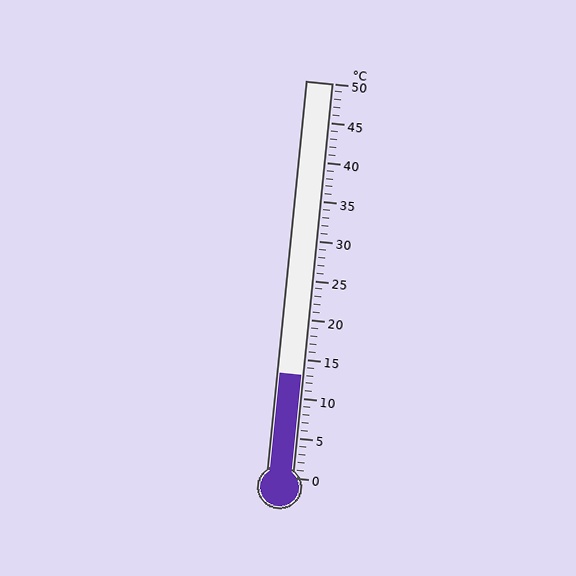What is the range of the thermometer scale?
The thermometer scale ranges from 0°C to 50°C.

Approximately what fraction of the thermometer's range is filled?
The thermometer is filled to approximately 25% of its range.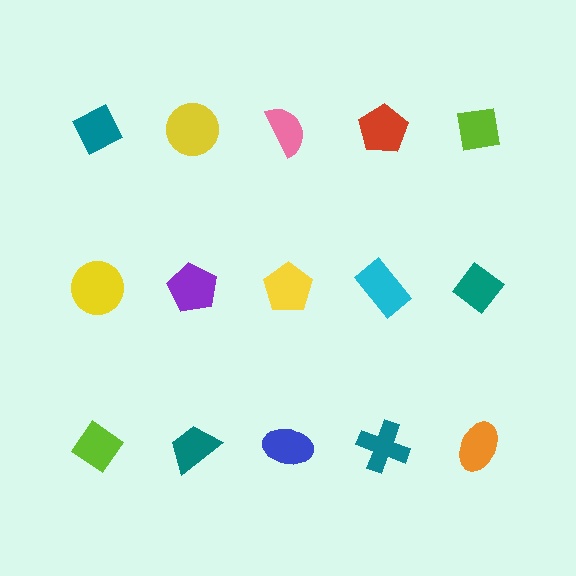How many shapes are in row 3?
5 shapes.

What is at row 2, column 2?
A purple pentagon.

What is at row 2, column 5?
A teal diamond.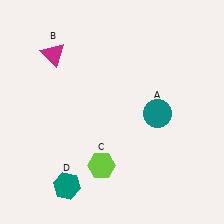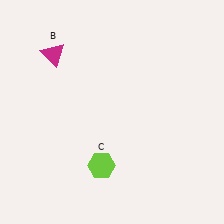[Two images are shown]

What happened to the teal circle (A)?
The teal circle (A) was removed in Image 2. It was in the bottom-right area of Image 1.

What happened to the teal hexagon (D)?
The teal hexagon (D) was removed in Image 2. It was in the bottom-left area of Image 1.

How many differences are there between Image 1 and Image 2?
There are 2 differences between the two images.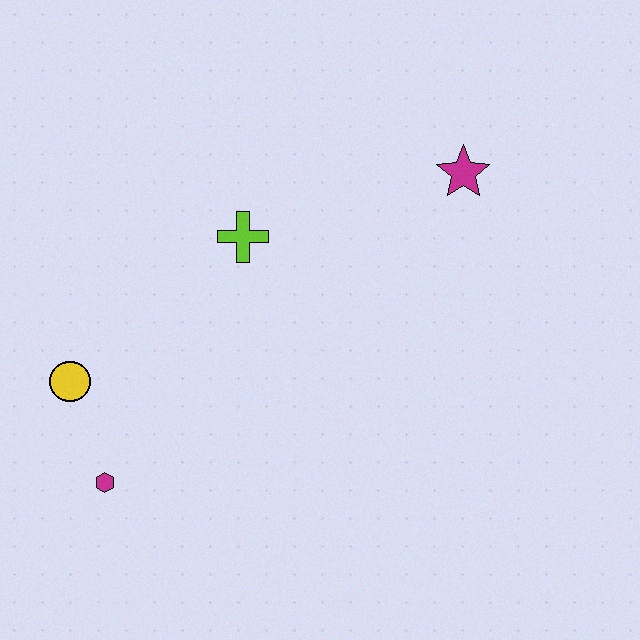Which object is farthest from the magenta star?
The magenta hexagon is farthest from the magenta star.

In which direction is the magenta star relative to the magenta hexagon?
The magenta star is to the right of the magenta hexagon.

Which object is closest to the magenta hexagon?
The yellow circle is closest to the magenta hexagon.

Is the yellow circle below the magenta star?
Yes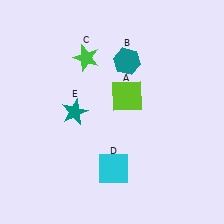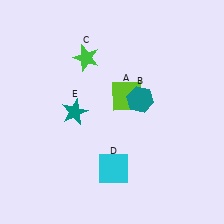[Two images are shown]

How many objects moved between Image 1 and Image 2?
1 object moved between the two images.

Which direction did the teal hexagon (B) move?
The teal hexagon (B) moved down.